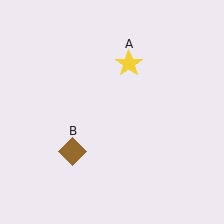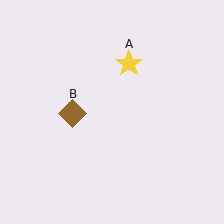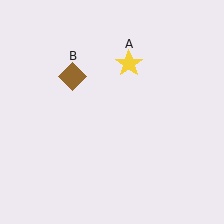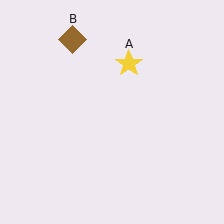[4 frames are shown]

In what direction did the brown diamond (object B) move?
The brown diamond (object B) moved up.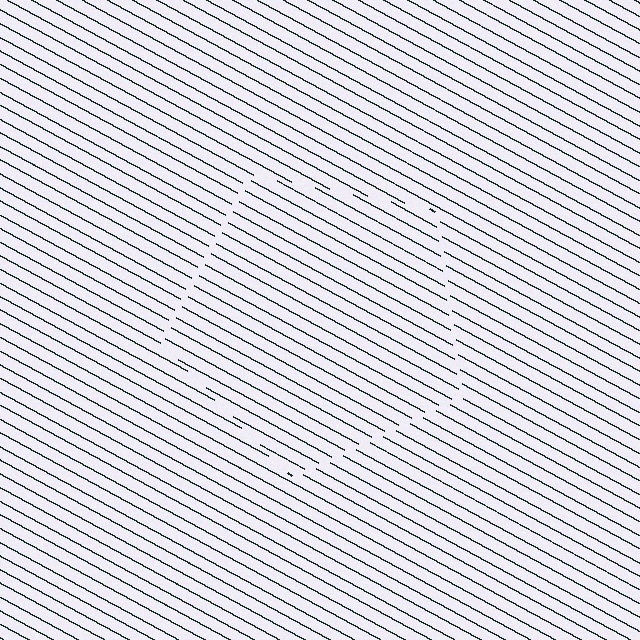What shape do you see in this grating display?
An illusory pentagon. The interior of the shape contains the same grating, shifted by half a period — the contour is defined by the phase discontinuity where line-ends from the inner and outer gratings abut.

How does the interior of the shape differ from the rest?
The interior of the shape contains the same grating, shifted by half a period — the contour is defined by the phase discontinuity where line-ends from the inner and outer gratings abut.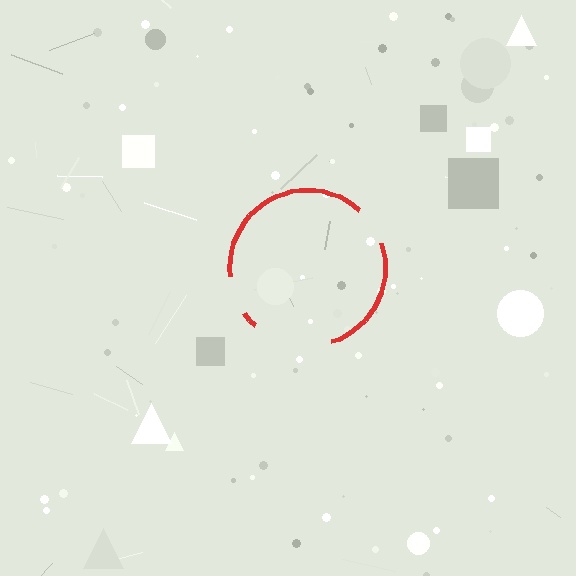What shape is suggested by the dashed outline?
The dashed outline suggests a circle.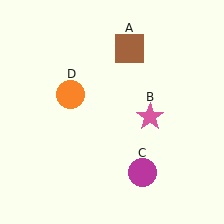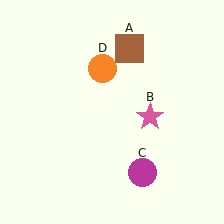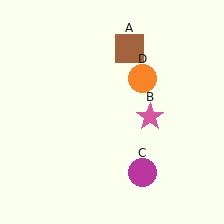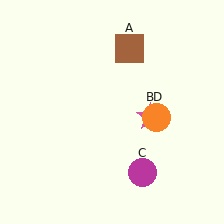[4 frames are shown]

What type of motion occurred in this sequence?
The orange circle (object D) rotated clockwise around the center of the scene.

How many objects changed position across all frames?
1 object changed position: orange circle (object D).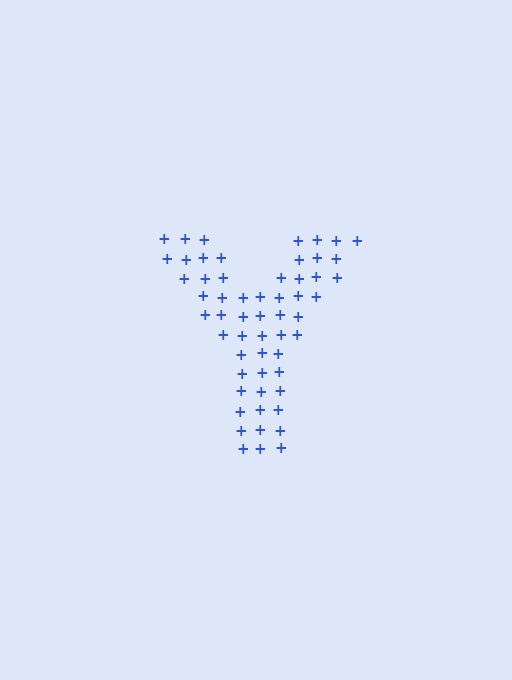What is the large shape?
The large shape is the letter Y.